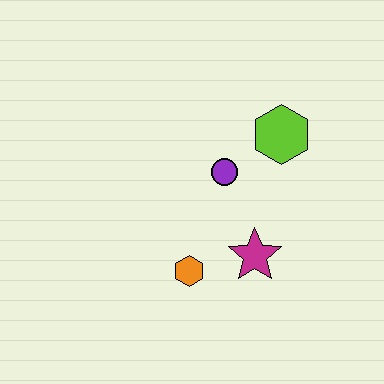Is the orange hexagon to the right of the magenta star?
No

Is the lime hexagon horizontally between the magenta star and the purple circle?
No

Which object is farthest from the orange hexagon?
The lime hexagon is farthest from the orange hexagon.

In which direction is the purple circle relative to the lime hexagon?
The purple circle is to the left of the lime hexagon.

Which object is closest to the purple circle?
The lime hexagon is closest to the purple circle.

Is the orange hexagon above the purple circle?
No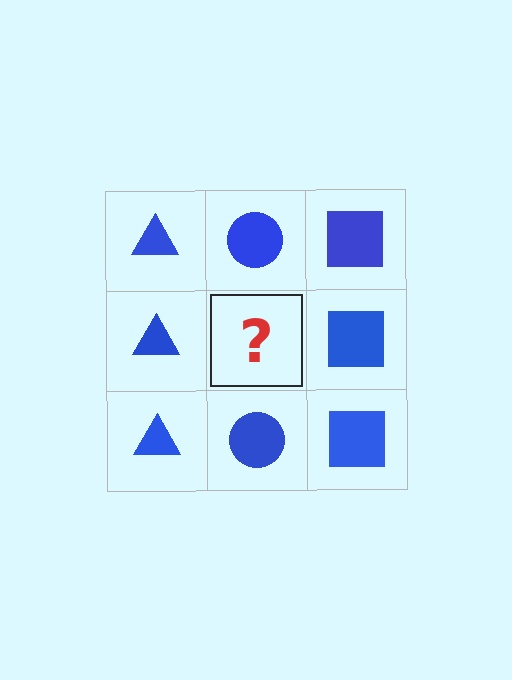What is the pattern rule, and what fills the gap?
The rule is that each column has a consistent shape. The gap should be filled with a blue circle.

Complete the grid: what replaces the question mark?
The question mark should be replaced with a blue circle.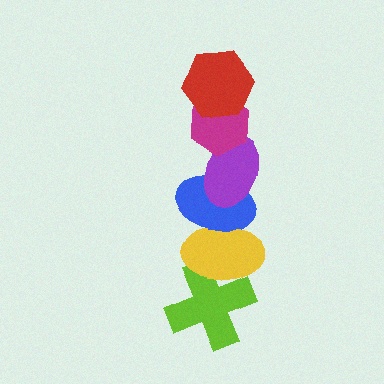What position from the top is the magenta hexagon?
The magenta hexagon is 2nd from the top.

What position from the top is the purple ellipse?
The purple ellipse is 3rd from the top.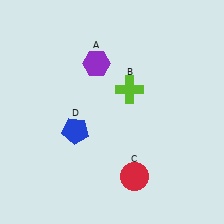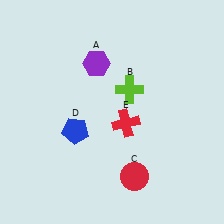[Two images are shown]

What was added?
A red cross (E) was added in Image 2.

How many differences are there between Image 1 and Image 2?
There is 1 difference between the two images.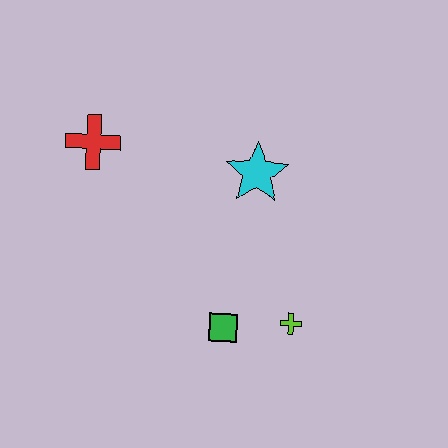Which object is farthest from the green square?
The red cross is farthest from the green square.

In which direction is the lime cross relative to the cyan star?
The lime cross is below the cyan star.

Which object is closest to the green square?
The lime cross is closest to the green square.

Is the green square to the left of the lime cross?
Yes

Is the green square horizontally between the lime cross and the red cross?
Yes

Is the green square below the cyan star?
Yes